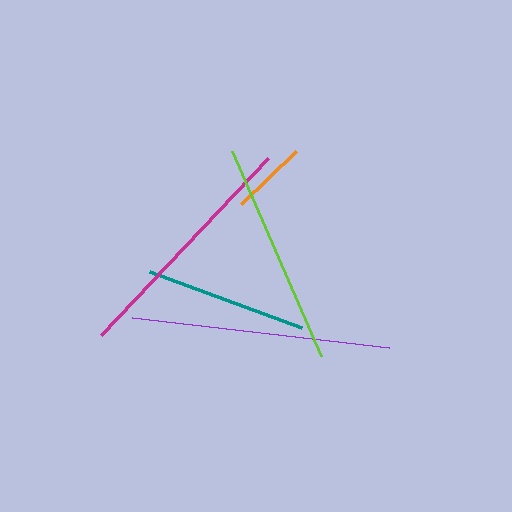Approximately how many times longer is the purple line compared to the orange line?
The purple line is approximately 3.4 times the length of the orange line.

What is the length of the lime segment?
The lime segment is approximately 224 pixels long.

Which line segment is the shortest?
The orange line is the shortest at approximately 76 pixels.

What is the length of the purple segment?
The purple segment is approximately 259 pixels long.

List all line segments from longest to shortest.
From longest to shortest: purple, magenta, lime, teal, orange.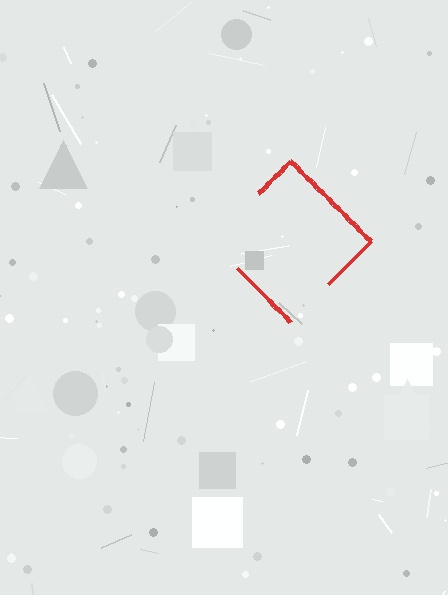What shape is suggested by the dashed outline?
The dashed outline suggests a diamond.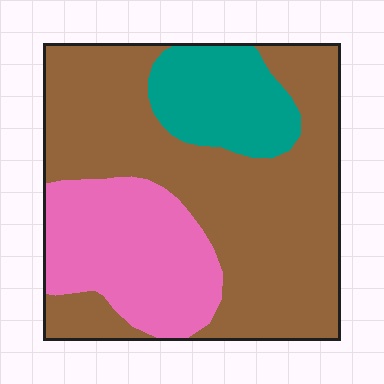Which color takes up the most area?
Brown, at roughly 60%.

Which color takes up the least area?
Teal, at roughly 15%.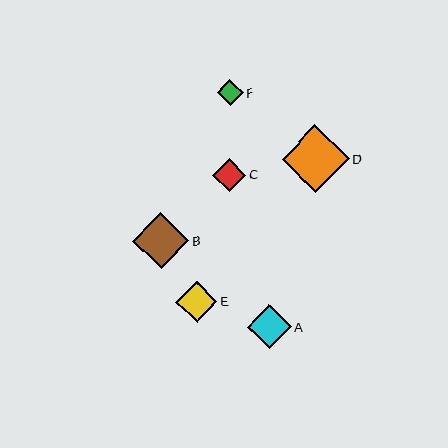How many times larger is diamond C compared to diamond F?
Diamond C is approximately 1.3 times the size of diamond F.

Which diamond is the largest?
Diamond D is the largest with a size of approximately 67 pixels.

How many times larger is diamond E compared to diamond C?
Diamond E is approximately 1.3 times the size of diamond C.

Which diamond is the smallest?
Diamond F is the smallest with a size of approximately 26 pixels.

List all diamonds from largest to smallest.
From largest to smallest: D, B, A, E, C, F.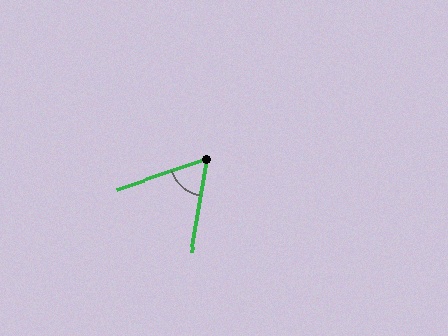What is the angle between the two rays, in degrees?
Approximately 62 degrees.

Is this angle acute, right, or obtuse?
It is acute.